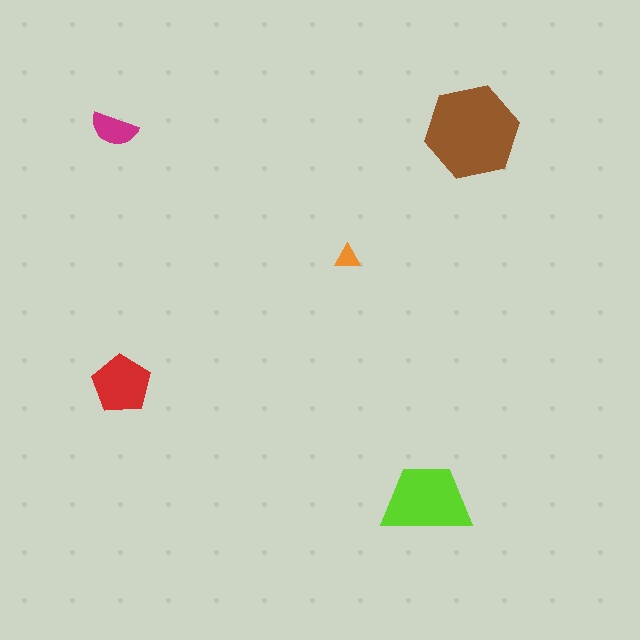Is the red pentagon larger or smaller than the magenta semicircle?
Larger.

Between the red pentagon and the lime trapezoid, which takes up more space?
The lime trapezoid.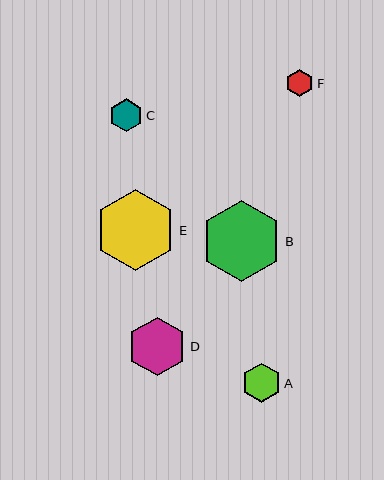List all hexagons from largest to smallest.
From largest to smallest: E, B, D, A, C, F.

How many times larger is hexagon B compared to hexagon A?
Hexagon B is approximately 2.0 times the size of hexagon A.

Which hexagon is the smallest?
Hexagon F is the smallest with a size of approximately 28 pixels.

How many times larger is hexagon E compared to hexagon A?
Hexagon E is approximately 2.1 times the size of hexagon A.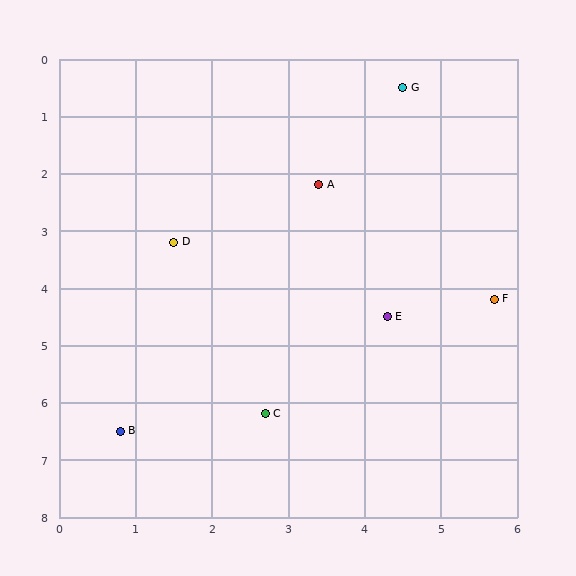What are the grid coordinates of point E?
Point E is at approximately (4.3, 4.5).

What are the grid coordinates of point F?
Point F is at approximately (5.7, 4.2).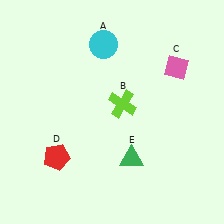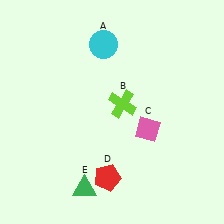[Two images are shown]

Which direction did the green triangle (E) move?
The green triangle (E) moved left.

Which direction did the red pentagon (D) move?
The red pentagon (D) moved right.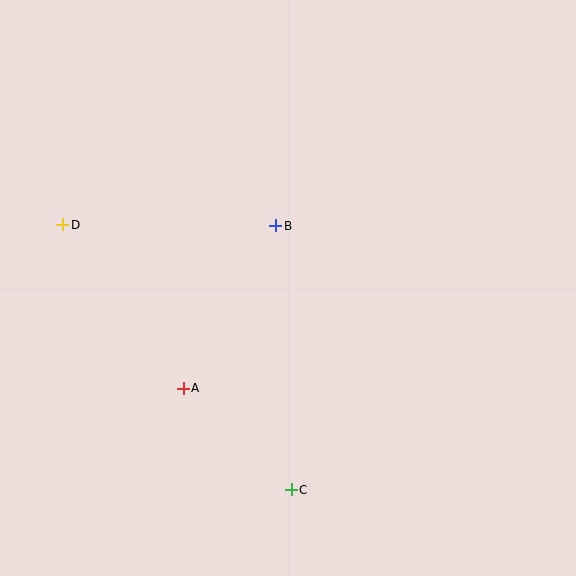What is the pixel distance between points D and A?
The distance between D and A is 203 pixels.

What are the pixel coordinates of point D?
Point D is at (63, 225).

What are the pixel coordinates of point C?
Point C is at (291, 490).